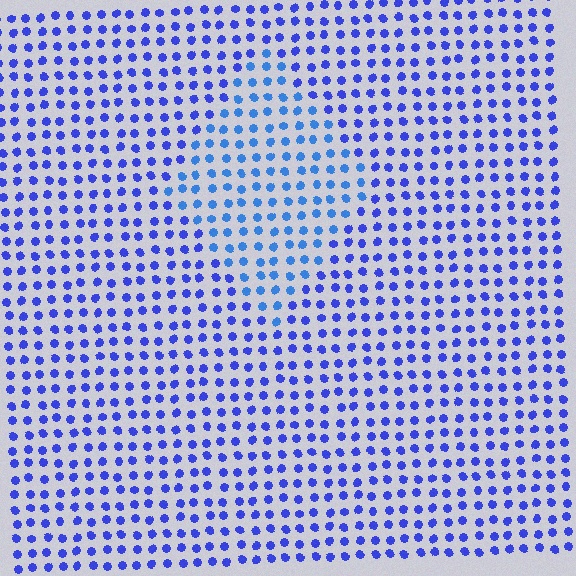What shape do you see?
I see a diamond.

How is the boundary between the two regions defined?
The boundary is defined purely by a slight shift in hue (about 23 degrees). Spacing, size, and orientation are identical on both sides.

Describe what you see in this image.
The image is filled with small blue elements in a uniform arrangement. A diamond-shaped region is visible where the elements are tinted to a slightly different hue, forming a subtle color boundary.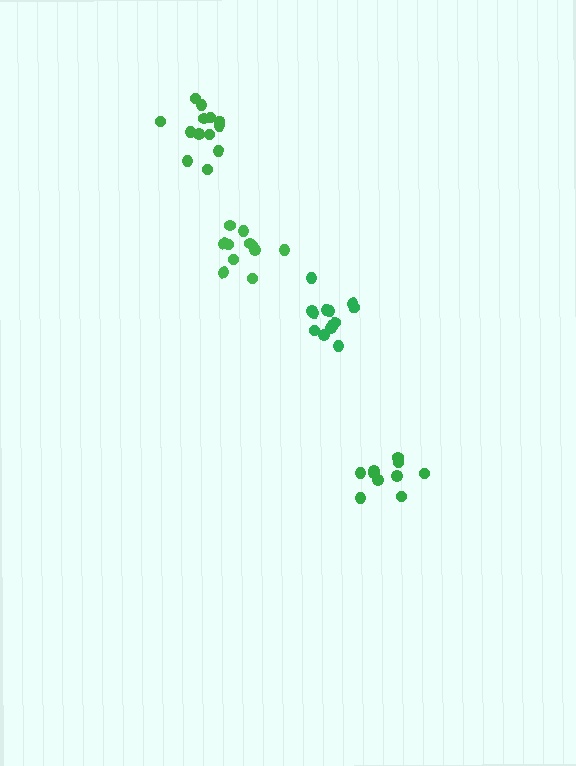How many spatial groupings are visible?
There are 4 spatial groupings.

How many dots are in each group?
Group 1: 10 dots, Group 2: 13 dots, Group 3: 11 dots, Group 4: 13 dots (47 total).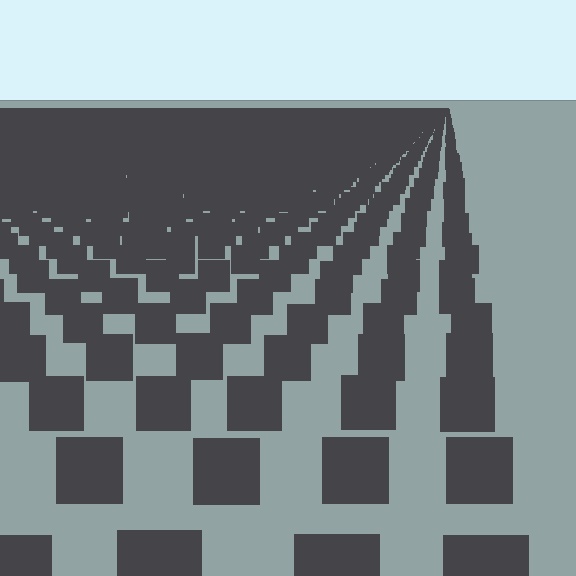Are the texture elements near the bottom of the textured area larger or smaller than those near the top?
Larger. Near the bottom, elements are closer to the viewer and appear at a bigger on-screen size.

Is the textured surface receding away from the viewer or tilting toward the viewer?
The surface is receding away from the viewer. Texture elements get smaller and denser toward the top.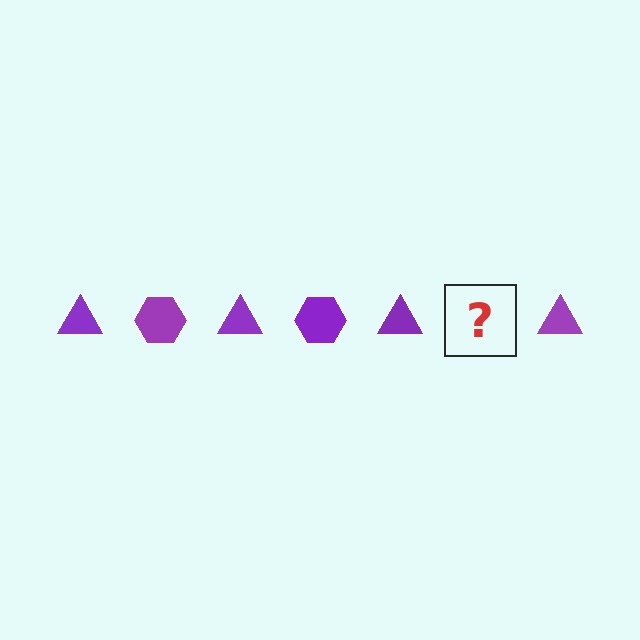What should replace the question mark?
The question mark should be replaced with a purple hexagon.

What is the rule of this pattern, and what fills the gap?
The rule is that the pattern cycles through triangle, hexagon shapes in purple. The gap should be filled with a purple hexagon.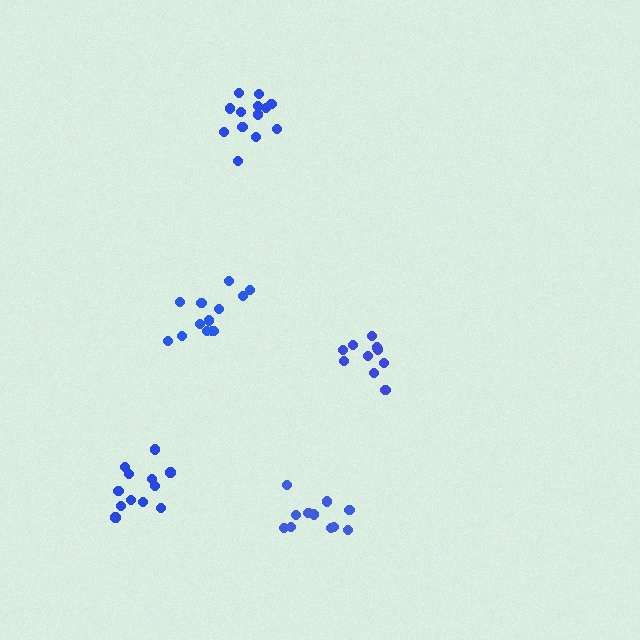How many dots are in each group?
Group 1: 10 dots, Group 2: 13 dots, Group 3: 11 dots, Group 4: 13 dots, Group 5: 12 dots (59 total).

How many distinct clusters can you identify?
There are 5 distinct clusters.